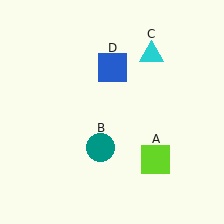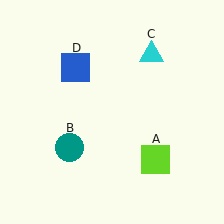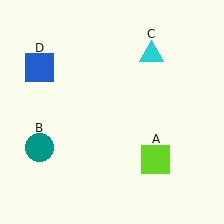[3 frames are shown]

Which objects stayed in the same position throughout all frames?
Lime square (object A) and cyan triangle (object C) remained stationary.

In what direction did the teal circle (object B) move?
The teal circle (object B) moved left.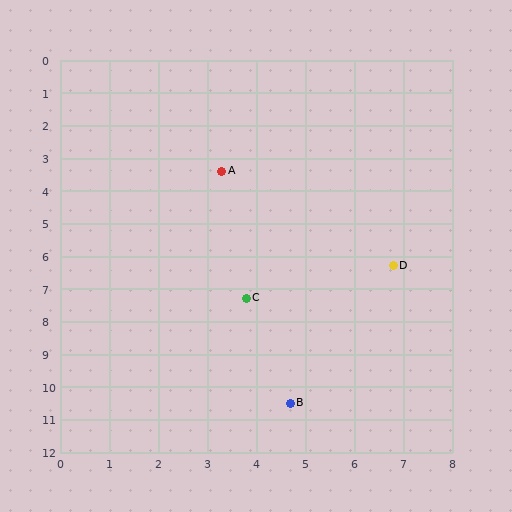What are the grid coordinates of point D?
Point D is at approximately (6.8, 6.3).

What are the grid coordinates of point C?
Point C is at approximately (3.8, 7.3).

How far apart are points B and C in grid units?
Points B and C are about 3.3 grid units apart.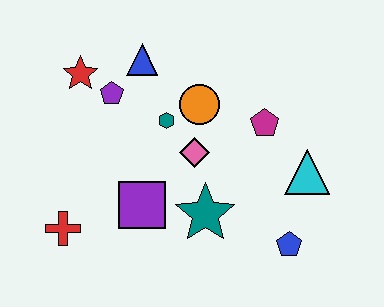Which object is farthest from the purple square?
The cyan triangle is farthest from the purple square.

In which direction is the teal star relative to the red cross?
The teal star is to the right of the red cross.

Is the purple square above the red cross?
Yes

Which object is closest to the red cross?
The purple square is closest to the red cross.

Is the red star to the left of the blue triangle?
Yes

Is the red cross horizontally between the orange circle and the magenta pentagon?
No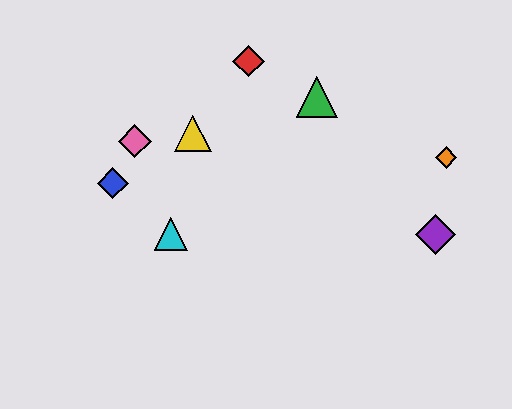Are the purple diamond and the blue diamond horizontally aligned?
No, the purple diamond is at y≈234 and the blue diamond is at y≈183.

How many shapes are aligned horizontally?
2 shapes (the purple diamond, the cyan triangle) are aligned horizontally.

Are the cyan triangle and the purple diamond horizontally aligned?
Yes, both are at y≈234.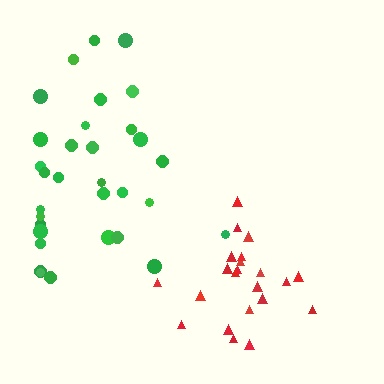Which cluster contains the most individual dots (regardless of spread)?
Green (32).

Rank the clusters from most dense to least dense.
red, green.